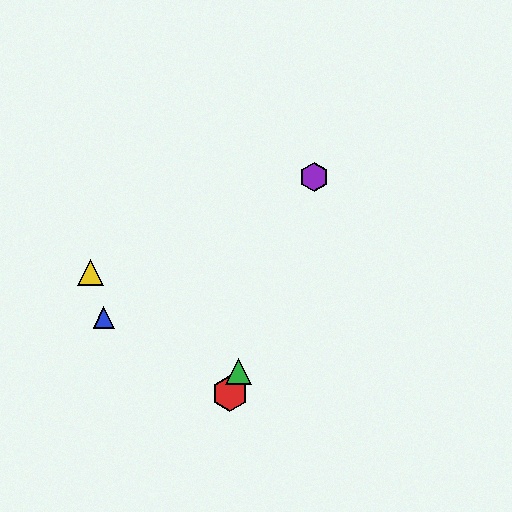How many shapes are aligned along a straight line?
3 shapes (the red hexagon, the green triangle, the purple hexagon) are aligned along a straight line.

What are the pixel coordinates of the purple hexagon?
The purple hexagon is at (314, 177).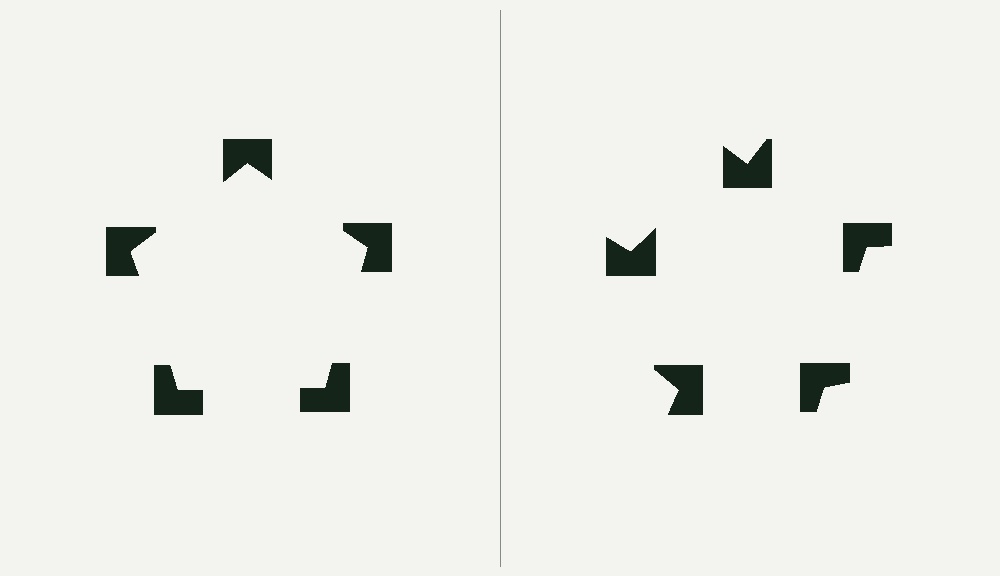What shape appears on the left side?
An illusory pentagon.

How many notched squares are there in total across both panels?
10 — 5 on each side.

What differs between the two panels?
The notched squares are positioned identically on both sides; only the wedge orientations differ. On the left they align to a pentagon; on the right they are misaligned.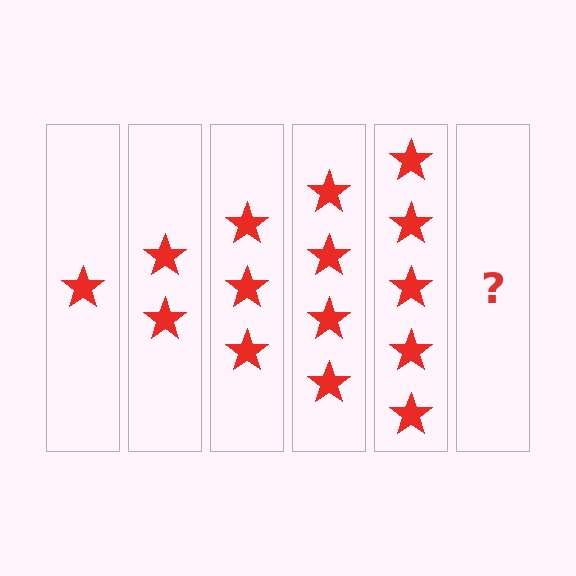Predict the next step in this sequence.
The next step is 6 stars.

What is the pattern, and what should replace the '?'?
The pattern is that each step adds one more star. The '?' should be 6 stars.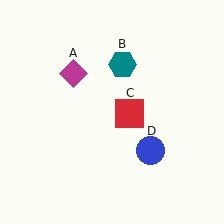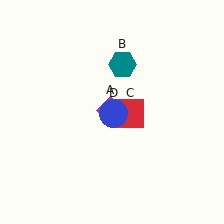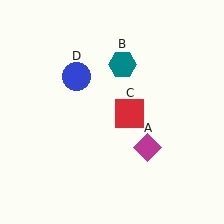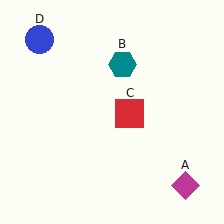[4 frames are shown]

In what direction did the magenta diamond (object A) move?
The magenta diamond (object A) moved down and to the right.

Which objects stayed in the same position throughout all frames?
Teal hexagon (object B) and red square (object C) remained stationary.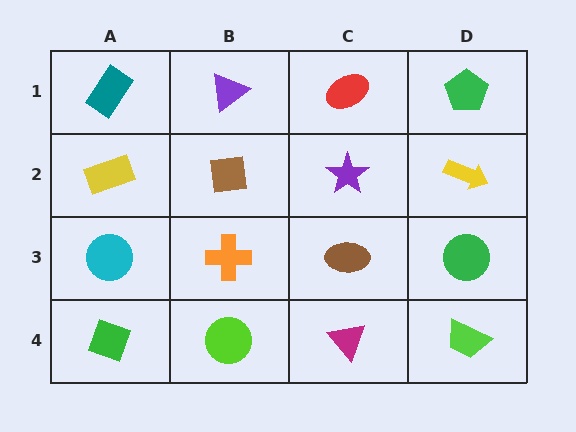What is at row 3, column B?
An orange cross.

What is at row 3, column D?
A green circle.